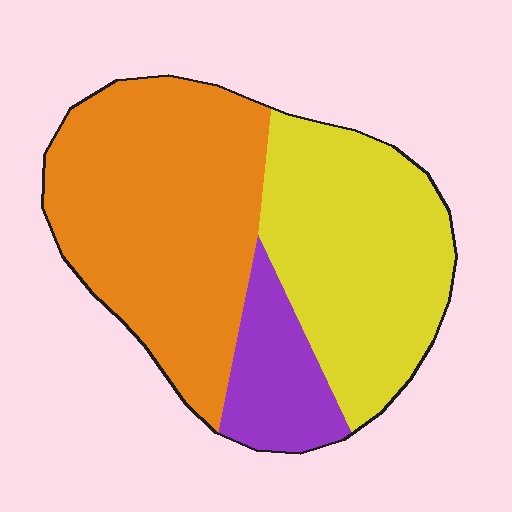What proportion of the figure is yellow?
Yellow covers roughly 40% of the figure.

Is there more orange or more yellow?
Orange.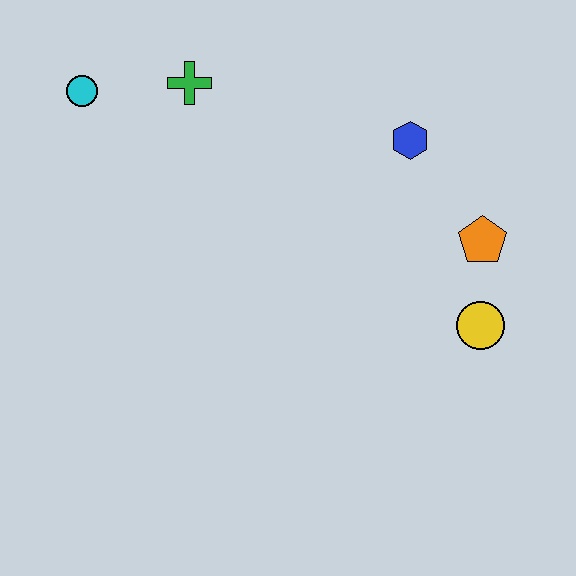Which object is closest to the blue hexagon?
The orange pentagon is closest to the blue hexagon.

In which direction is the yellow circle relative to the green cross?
The yellow circle is to the right of the green cross.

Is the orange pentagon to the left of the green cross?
No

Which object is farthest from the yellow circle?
The cyan circle is farthest from the yellow circle.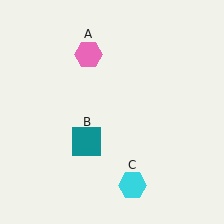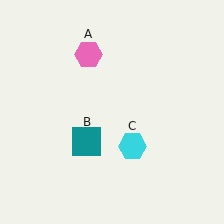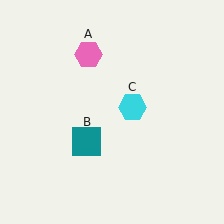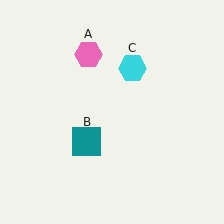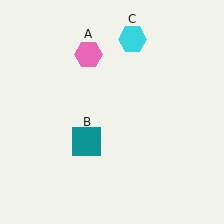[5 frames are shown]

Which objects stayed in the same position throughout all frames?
Pink hexagon (object A) and teal square (object B) remained stationary.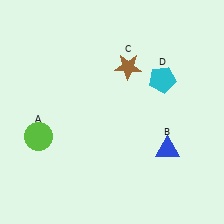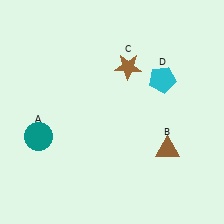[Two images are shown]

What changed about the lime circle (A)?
In Image 1, A is lime. In Image 2, it changed to teal.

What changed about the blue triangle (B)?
In Image 1, B is blue. In Image 2, it changed to brown.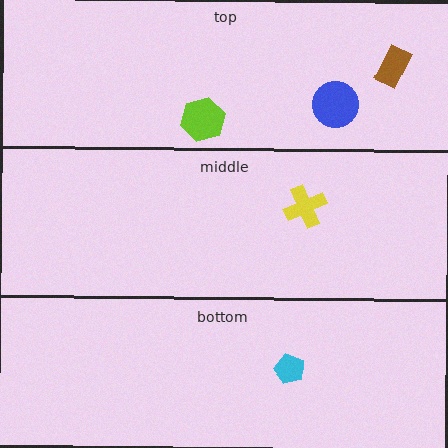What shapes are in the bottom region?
The cyan pentagon.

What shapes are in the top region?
The blue circle, the lime hexagon, the brown rectangle.